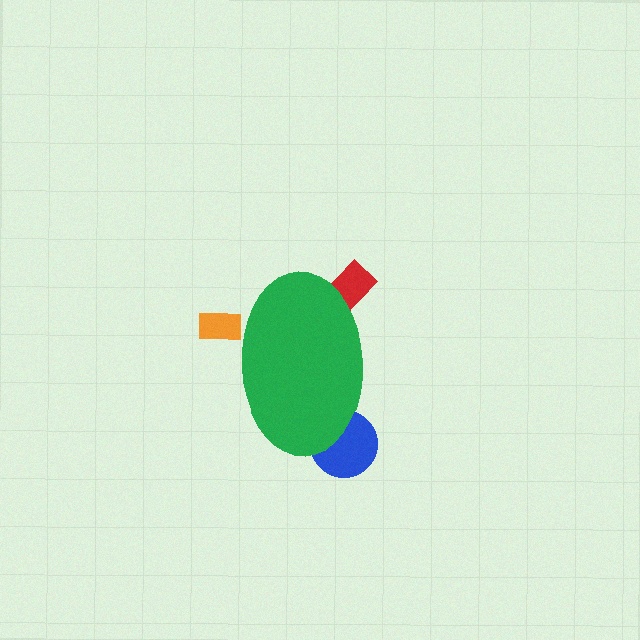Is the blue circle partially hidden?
Yes, the blue circle is partially hidden behind the green ellipse.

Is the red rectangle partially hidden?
Yes, the red rectangle is partially hidden behind the green ellipse.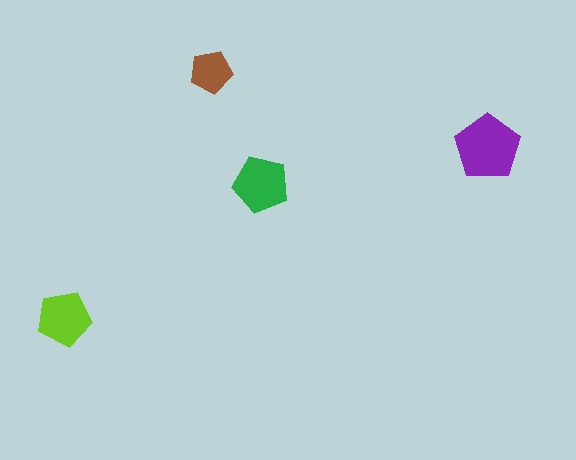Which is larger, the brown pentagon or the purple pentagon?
The purple one.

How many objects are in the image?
There are 4 objects in the image.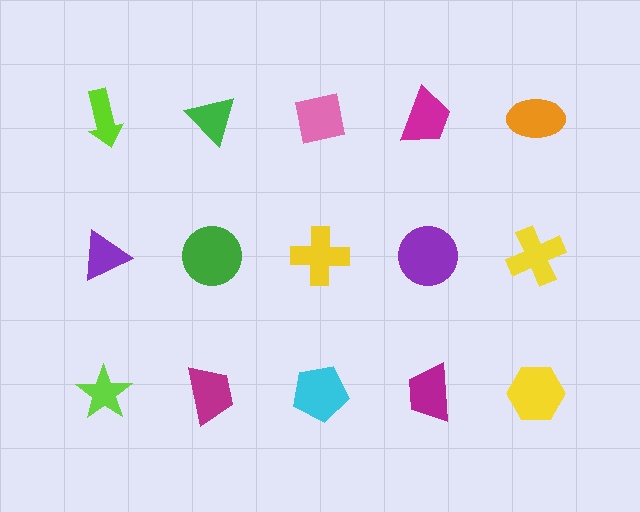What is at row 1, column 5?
An orange ellipse.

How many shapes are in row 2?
5 shapes.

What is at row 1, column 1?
A lime arrow.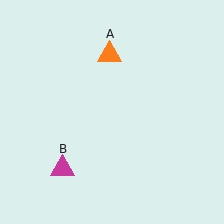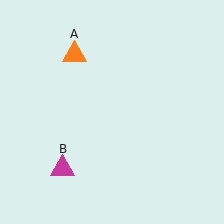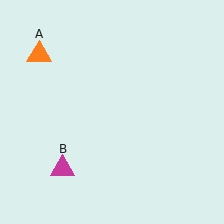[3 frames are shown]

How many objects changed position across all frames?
1 object changed position: orange triangle (object A).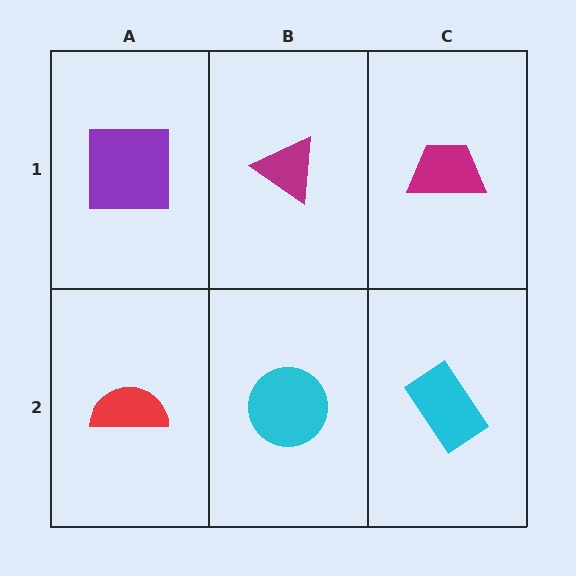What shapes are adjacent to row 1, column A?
A red semicircle (row 2, column A), a magenta triangle (row 1, column B).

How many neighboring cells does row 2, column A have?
2.